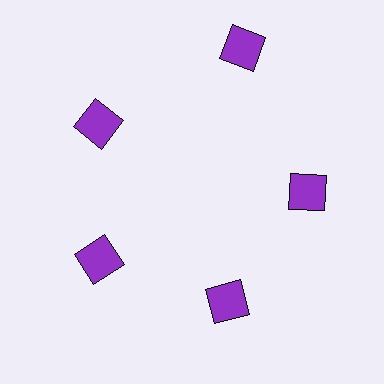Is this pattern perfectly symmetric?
No. The 5 purple squares are arranged in a ring, but one element near the 1 o'clock position is pushed outward from the center, breaking the 5-fold rotational symmetry.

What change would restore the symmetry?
The symmetry would be restored by moving it inward, back onto the ring so that all 5 squares sit at equal angles and equal distance from the center.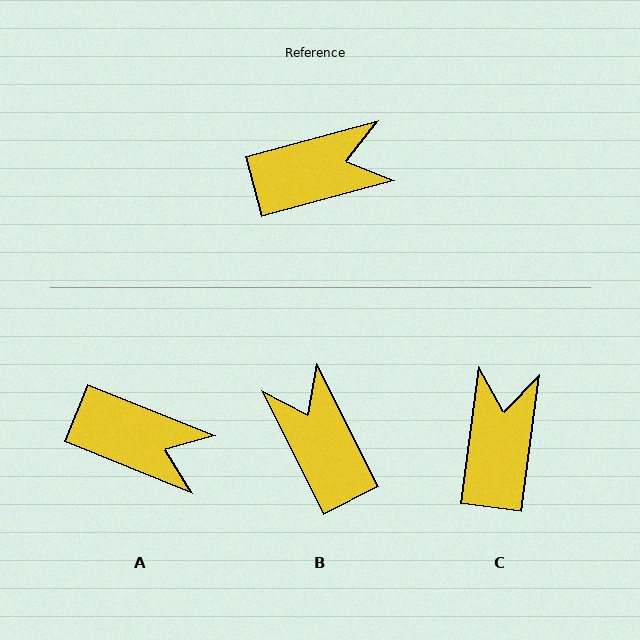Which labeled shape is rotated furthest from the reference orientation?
B, about 101 degrees away.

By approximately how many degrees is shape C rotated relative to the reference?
Approximately 67 degrees counter-clockwise.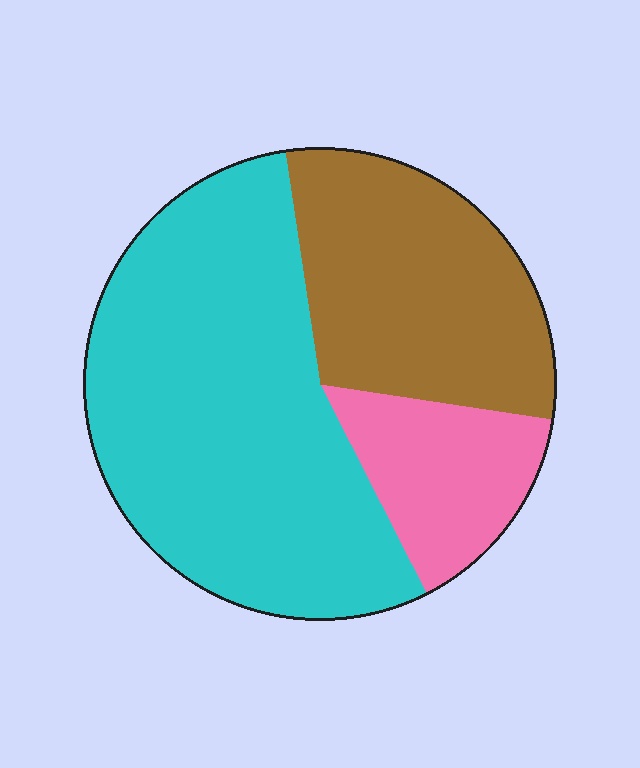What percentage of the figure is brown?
Brown covers around 30% of the figure.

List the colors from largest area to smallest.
From largest to smallest: cyan, brown, pink.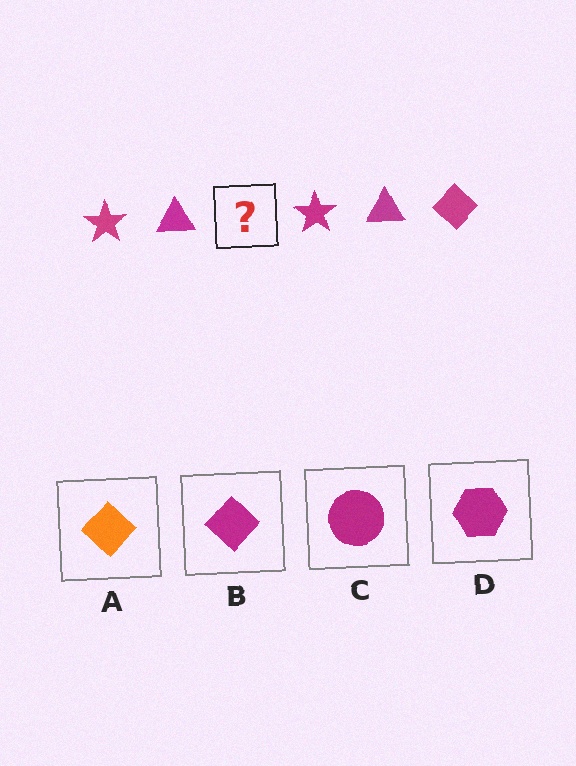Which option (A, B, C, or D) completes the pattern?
B.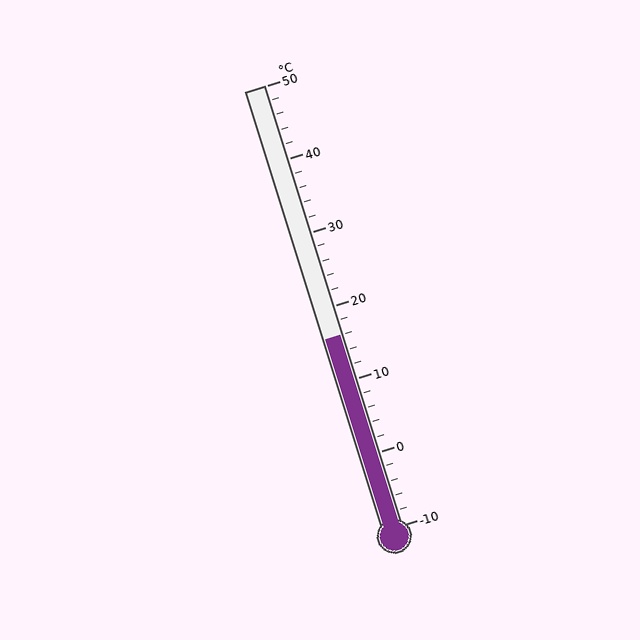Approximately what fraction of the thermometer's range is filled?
The thermometer is filled to approximately 45% of its range.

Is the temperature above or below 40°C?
The temperature is below 40°C.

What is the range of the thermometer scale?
The thermometer scale ranges from -10°C to 50°C.